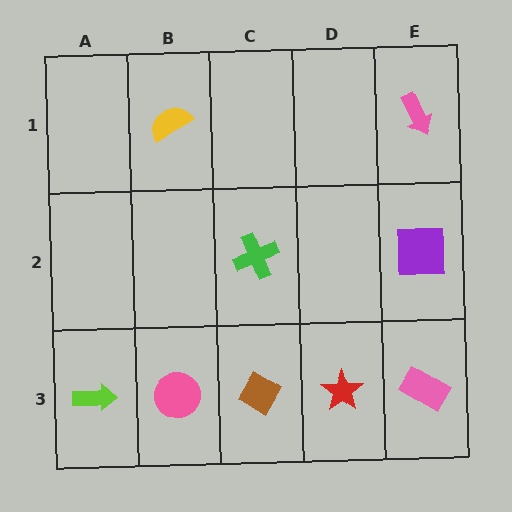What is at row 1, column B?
A yellow semicircle.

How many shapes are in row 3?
5 shapes.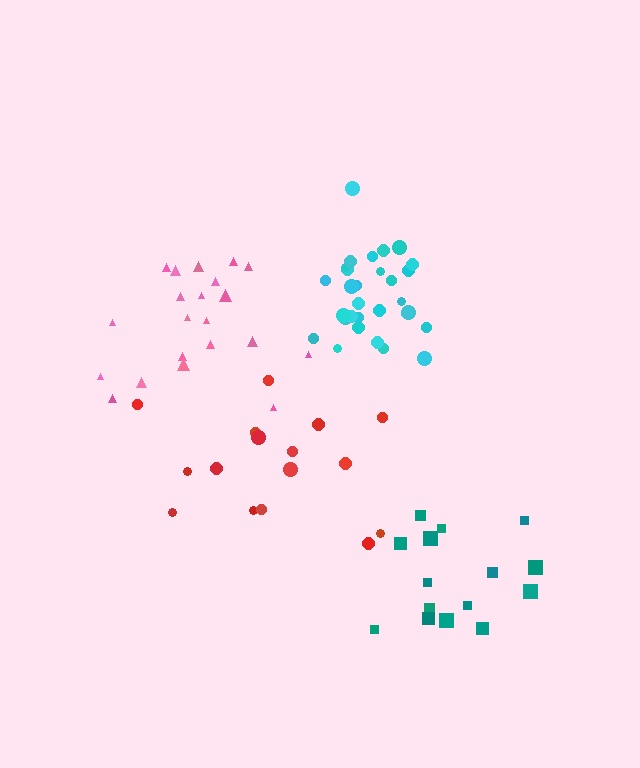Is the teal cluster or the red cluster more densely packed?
Teal.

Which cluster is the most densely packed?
Cyan.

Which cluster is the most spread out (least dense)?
Red.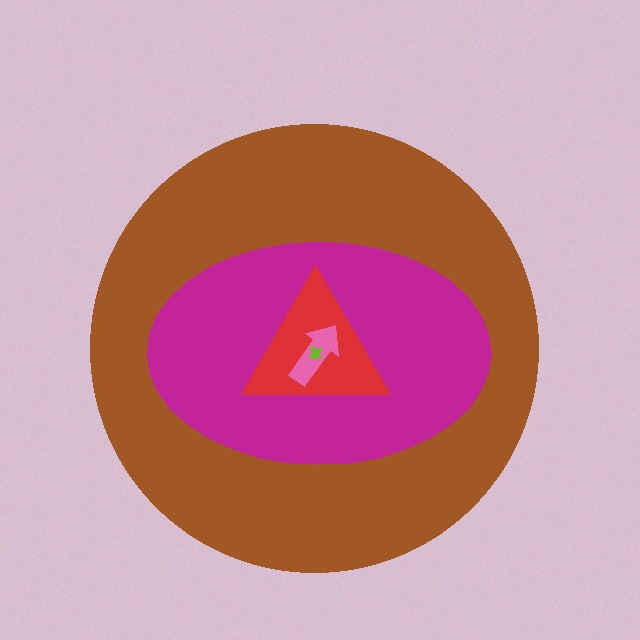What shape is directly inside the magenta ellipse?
The red triangle.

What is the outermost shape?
The brown circle.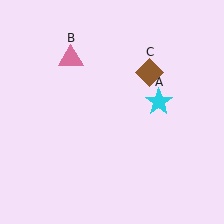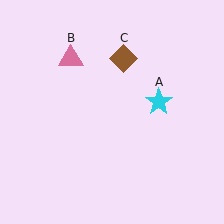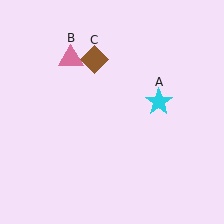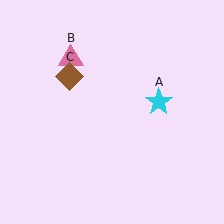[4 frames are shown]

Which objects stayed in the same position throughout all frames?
Cyan star (object A) and pink triangle (object B) remained stationary.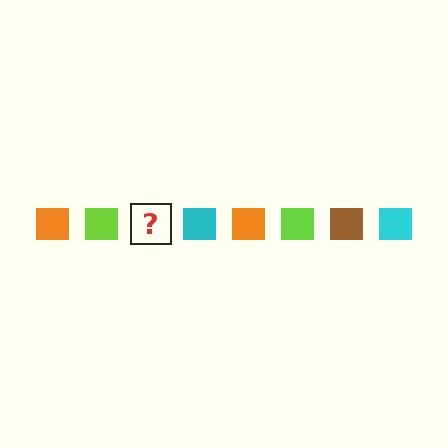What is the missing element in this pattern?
The missing element is a brown square.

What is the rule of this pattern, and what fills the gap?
The rule is that the pattern cycles through orange, lime, brown, cyan squares. The gap should be filled with a brown square.